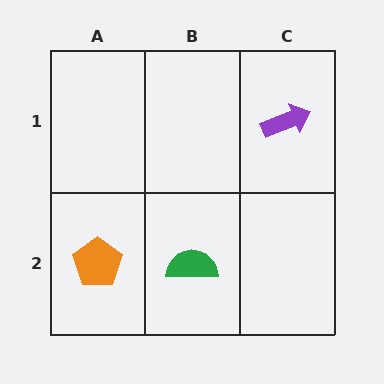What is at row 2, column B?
A green semicircle.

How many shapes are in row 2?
2 shapes.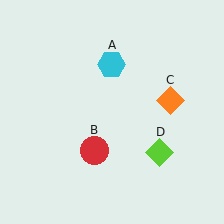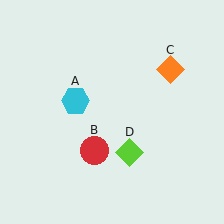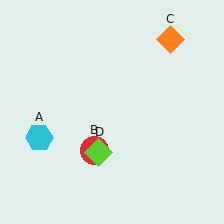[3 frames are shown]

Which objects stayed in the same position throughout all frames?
Red circle (object B) remained stationary.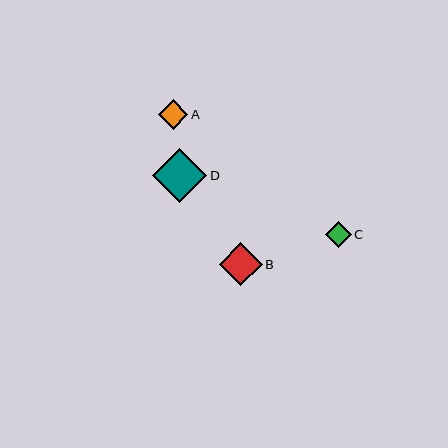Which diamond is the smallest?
Diamond C is the smallest with a size of approximately 26 pixels.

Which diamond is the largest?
Diamond D is the largest with a size of approximately 54 pixels.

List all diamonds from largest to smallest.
From largest to smallest: D, B, A, C.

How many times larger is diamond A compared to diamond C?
Diamond A is approximately 1.1 times the size of diamond C.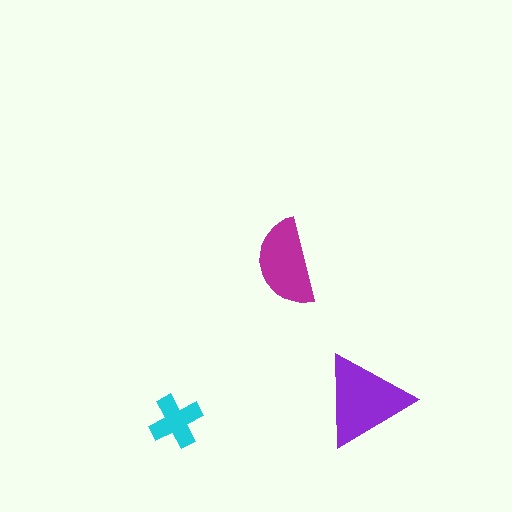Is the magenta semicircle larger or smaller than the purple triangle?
Smaller.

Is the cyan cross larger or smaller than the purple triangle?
Smaller.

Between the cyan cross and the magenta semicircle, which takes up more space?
The magenta semicircle.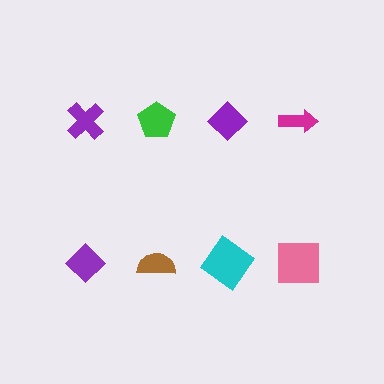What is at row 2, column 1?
A purple diamond.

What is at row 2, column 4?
A pink square.